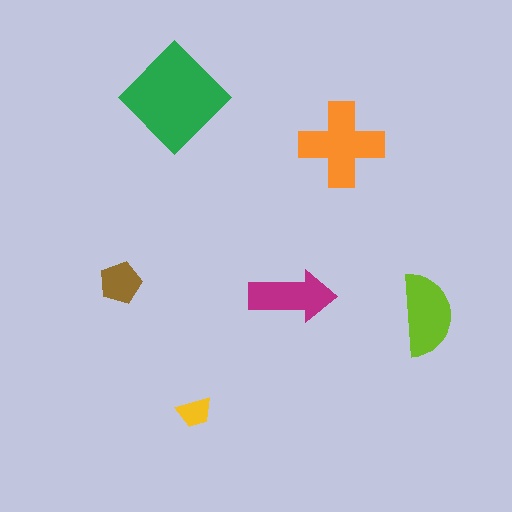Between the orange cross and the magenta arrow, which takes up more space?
The orange cross.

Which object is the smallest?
The yellow trapezoid.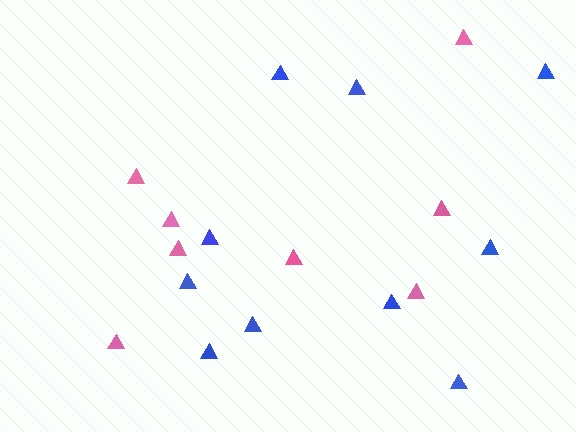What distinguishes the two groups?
There are 2 groups: one group of pink triangles (8) and one group of blue triangles (10).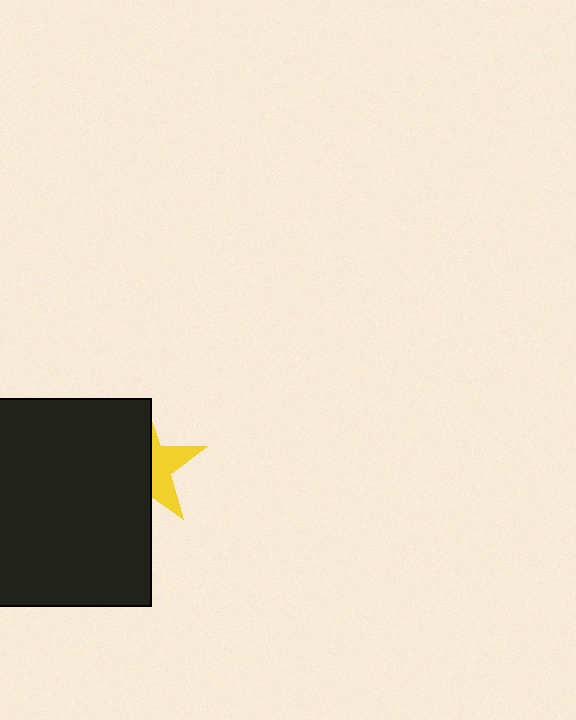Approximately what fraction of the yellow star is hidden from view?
Roughly 60% of the yellow star is hidden behind the black rectangle.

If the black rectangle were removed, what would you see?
You would see the complete yellow star.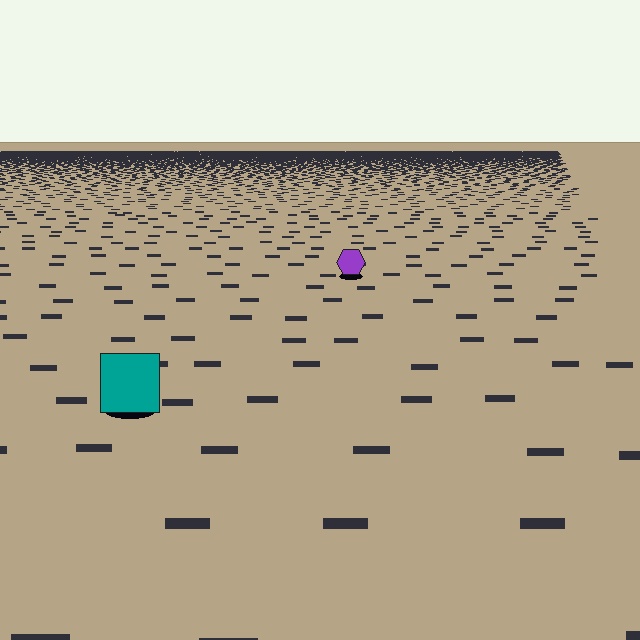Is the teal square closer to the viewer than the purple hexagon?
Yes. The teal square is closer — you can tell from the texture gradient: the ground texture is coarser near it.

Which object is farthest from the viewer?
The purple hexagon is farthest from the viewer. It appears smaller and the ground texture around it is denser.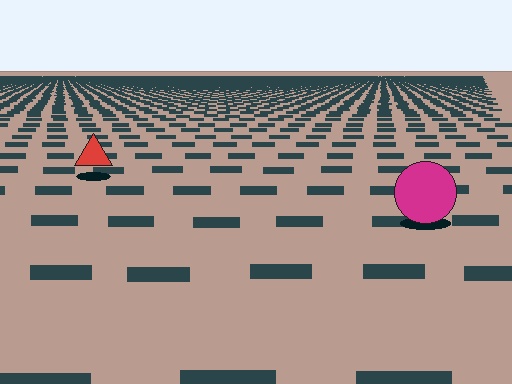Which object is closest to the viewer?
The magenta circle is closest. The texture marks near it are larger and more spread out.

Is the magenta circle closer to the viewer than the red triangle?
Yes. The magenta circle is closer — you can tell from the texture gradient: the ground texture is coarser near it.